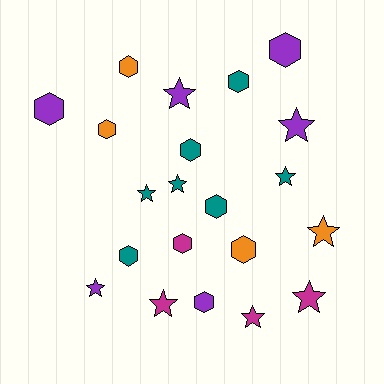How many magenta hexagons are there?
There is 1 magenta hexagon.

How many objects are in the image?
There are 21 objects.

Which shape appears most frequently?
Hexagon, with 11 objects.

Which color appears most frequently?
Teal, with 7 objects.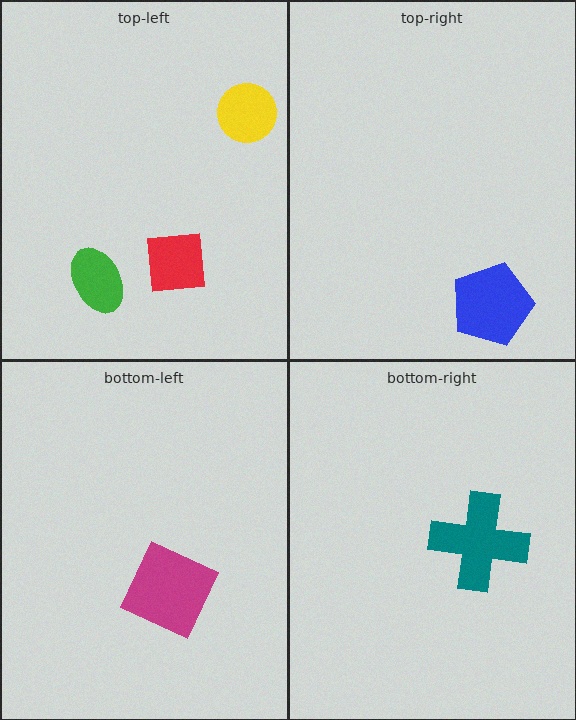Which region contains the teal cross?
The bottom-right region.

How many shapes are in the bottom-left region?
1.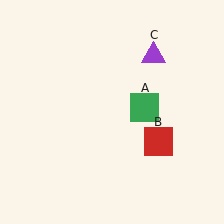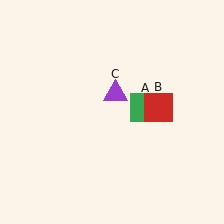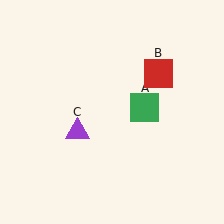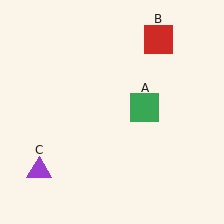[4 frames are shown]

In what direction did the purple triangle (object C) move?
The purple triangle (object C) moved down and to the left.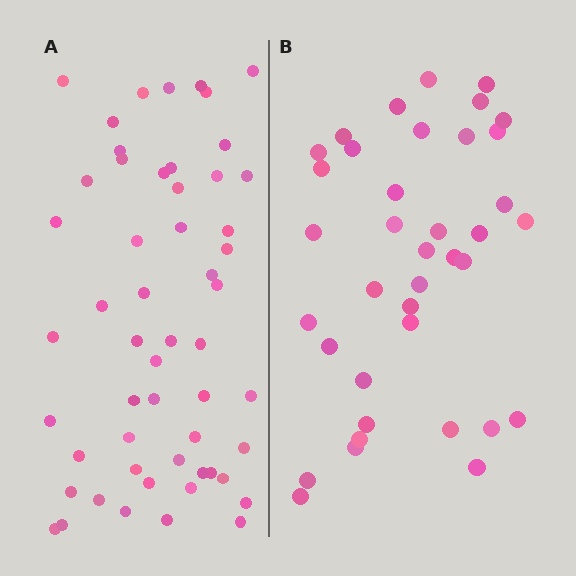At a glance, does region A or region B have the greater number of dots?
Region A (the left region) has more dots.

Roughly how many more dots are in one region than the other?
Region A has approximately 15 more dots than region B.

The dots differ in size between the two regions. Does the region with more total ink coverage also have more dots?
No. Region B has more total ink coverage because its dots are larger, but region A actually contains more individual dots. Total area can be misleading — the number of items is what matters here.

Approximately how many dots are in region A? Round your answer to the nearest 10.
About 50 dots. (The exact count is 54, which rounds to 50.)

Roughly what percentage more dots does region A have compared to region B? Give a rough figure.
About 40% more.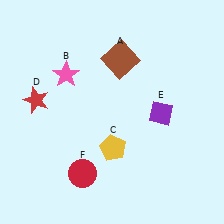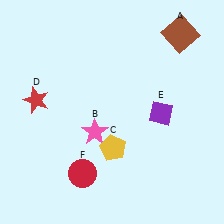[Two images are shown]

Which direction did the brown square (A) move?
The brown square (A) moved right.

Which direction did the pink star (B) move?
The pink star (B) moved down.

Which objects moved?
The objects that moved are: the brown square (A), the pink star (B).